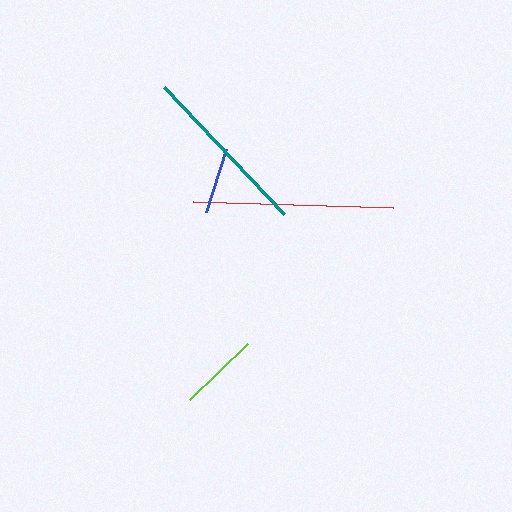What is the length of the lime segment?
The lime segment is approximately 80 pixels long.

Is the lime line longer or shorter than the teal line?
The teal line is longer than the lime line.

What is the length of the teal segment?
The teal segment is approximately 174 pixels long.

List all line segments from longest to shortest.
From longest to shortest: red, teal, lime, blue.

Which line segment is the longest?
The red line is the longest at approximately 200 pixels.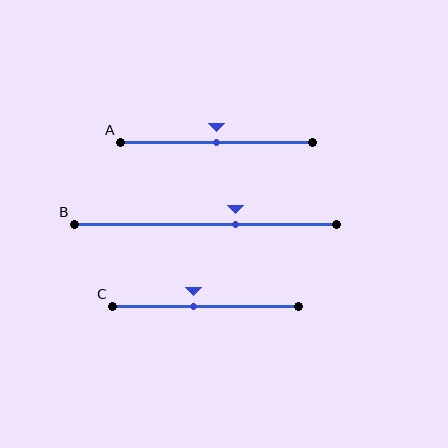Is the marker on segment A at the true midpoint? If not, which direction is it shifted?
Yes, the marker on segment A is at the true midpoint.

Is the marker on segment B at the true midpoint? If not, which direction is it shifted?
No, the marker on segment B is shifted to the right by about 11% of the segment length.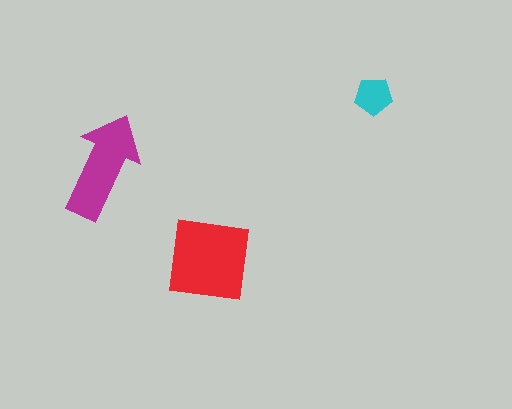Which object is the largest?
The red square.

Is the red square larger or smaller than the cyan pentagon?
Larger.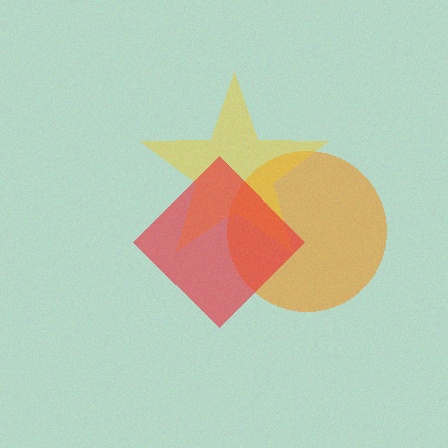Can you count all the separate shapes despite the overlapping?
Yes, there are 3 separate shapes.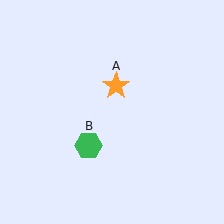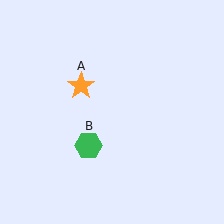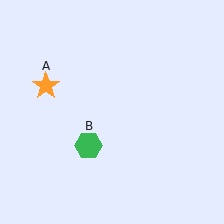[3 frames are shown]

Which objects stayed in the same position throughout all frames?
Green hexagon (object B) remained stationary.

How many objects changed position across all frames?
1 object changed position: orange star (object A).